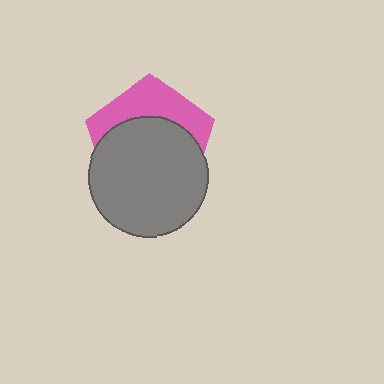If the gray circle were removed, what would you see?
You would see the complete pink pentagon.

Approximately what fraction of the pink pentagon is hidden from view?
Roughly 64% of the pink pentagon is hidden behind the gray circle.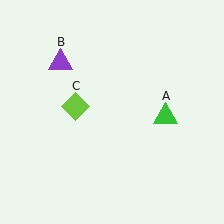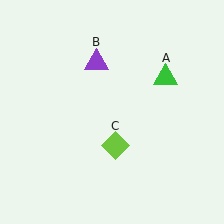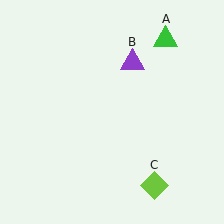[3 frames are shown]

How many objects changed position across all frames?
3 objects changed position: green triangle (object A), purple triangle (object B), lime diamond (object C).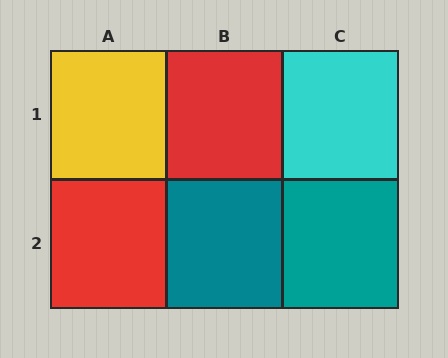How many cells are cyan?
1 cell is cyan.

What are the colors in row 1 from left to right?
Yellow, red, cyan.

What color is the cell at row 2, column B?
Teal.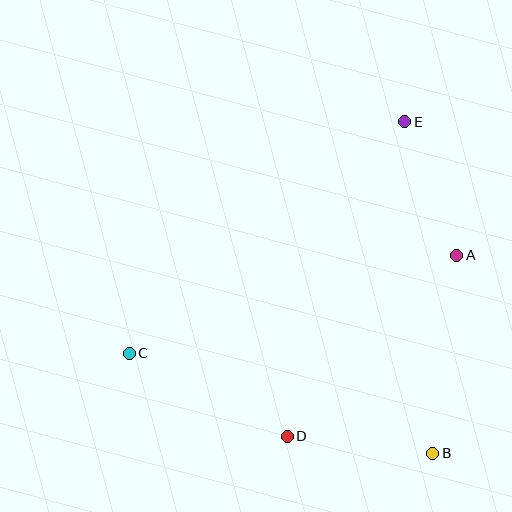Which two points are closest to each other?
Points A and E are closest to each other.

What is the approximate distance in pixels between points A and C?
The distance between A and C is approximately 342 pixels.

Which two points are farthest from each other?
Points C and E are farthest from each other.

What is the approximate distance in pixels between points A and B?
The distance between A and B is approximately 199 pixels.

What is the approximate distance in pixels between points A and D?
The distance between A and D is approximately 248 pixels.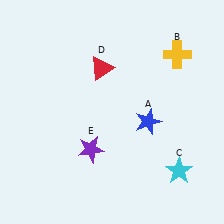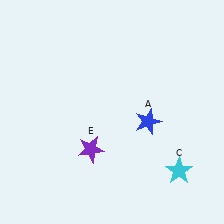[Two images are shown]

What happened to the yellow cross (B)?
The yellow cross (B) was removed in Image 2. It was in the top-right area of Image 1.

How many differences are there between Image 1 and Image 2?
There are 2 differences between the two images.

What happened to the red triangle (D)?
The red triangle (D) was removed in Image 2. It was in the top-left area of Image 1.